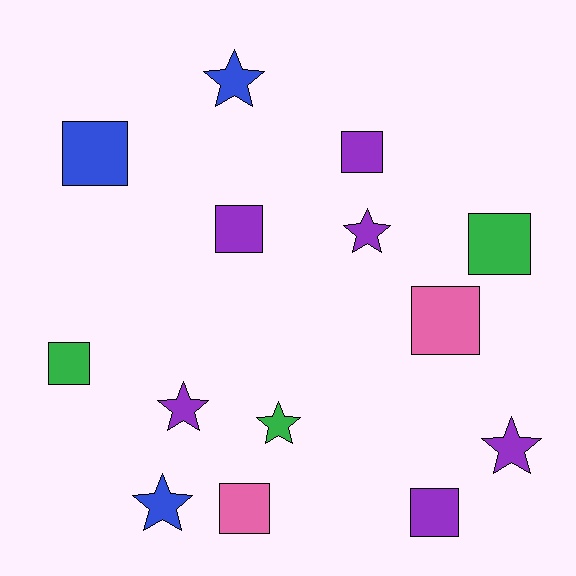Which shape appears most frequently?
Square, with 8 objects.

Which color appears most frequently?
Purple, with 6 objects.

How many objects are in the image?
There are 14 objects.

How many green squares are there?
There are 2 green squares.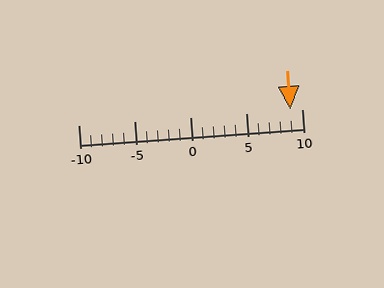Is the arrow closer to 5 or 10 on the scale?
The arrow is closer to 10.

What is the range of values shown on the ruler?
The ruler shows values from -10 to 10.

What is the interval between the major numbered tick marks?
The major tick marks are spaced 5 units apart.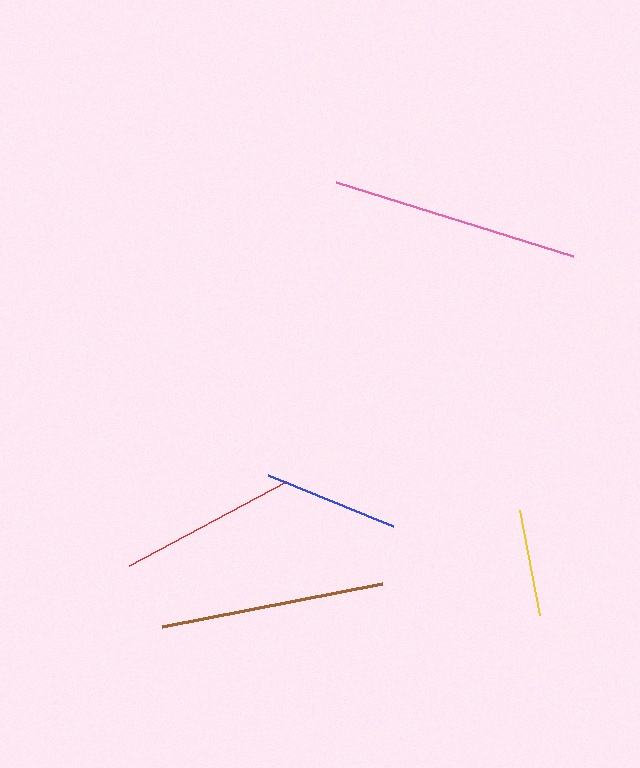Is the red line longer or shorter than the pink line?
The pink line is longer than the red line.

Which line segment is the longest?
The pink line is the longest at approximately 248 pixels.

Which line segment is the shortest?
The yellow line is the shortest at approximately 107 pixels.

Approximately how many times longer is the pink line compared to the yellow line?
The pink line is approximately 2.3 times the length of the yellow line.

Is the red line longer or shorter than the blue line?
The red line is longer than the blue line.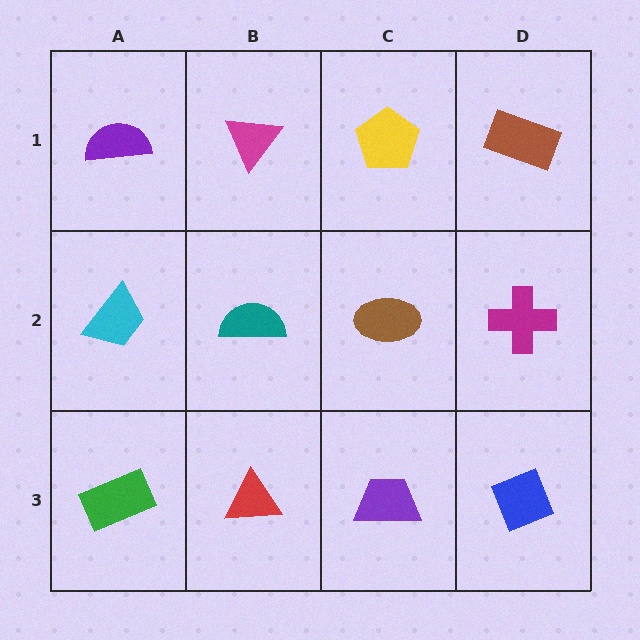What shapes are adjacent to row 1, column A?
A cyan trapezoid (row 2, column A), a magenta triangle (row 1, column B).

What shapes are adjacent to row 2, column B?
A magenta triangle (row 1, column B), a red triangle (row 3, column B), a cyan trapezoid (row 2, column A), a brown ellipse (row 2, column C).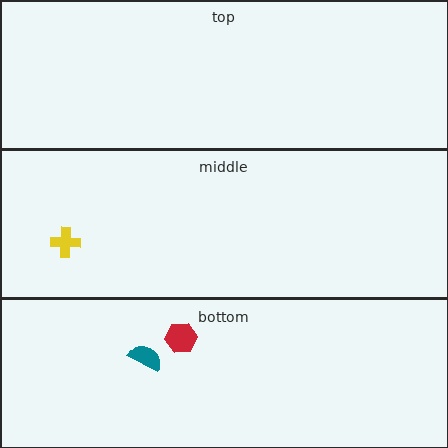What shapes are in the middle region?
The yellow cross.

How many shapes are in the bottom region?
2.